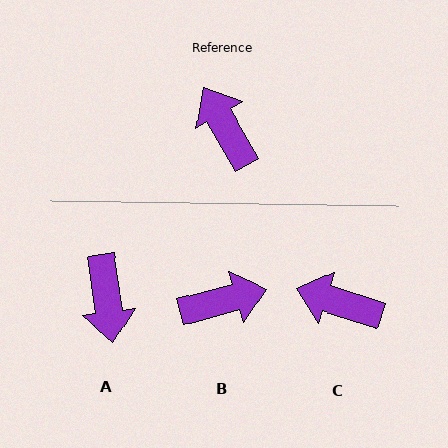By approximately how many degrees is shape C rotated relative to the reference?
Approximately 42 degrees counter-clockwise.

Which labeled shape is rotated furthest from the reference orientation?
A, about 158 degrees away.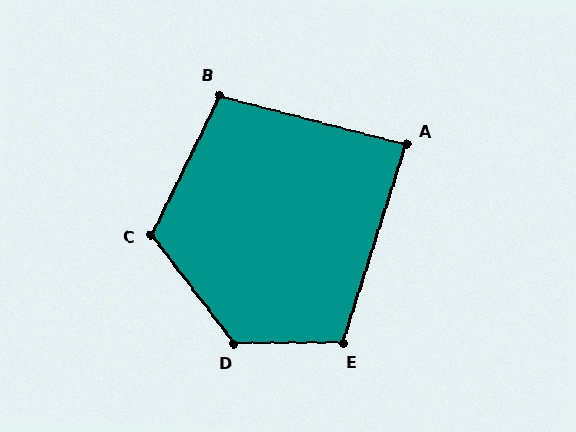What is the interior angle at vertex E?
Approximately 108 degrees (obtuse).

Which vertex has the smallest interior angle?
A, at approximately 87 degrees.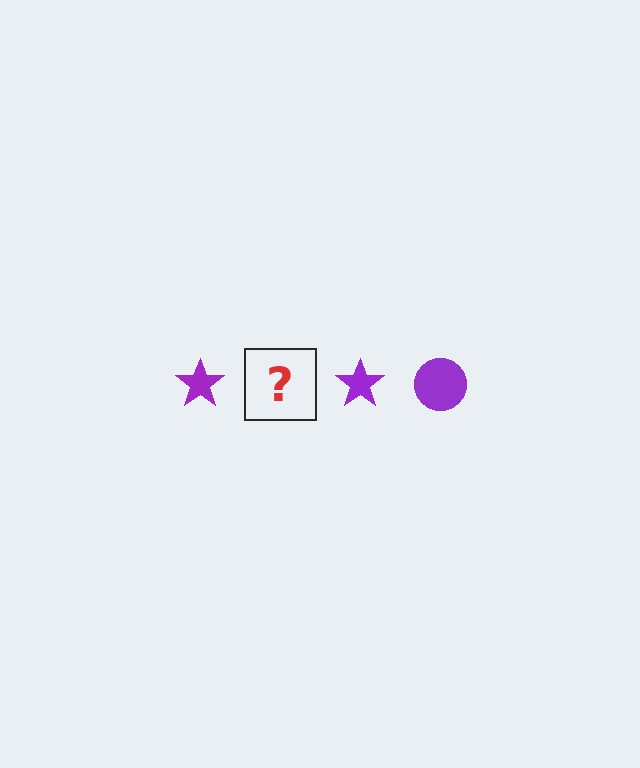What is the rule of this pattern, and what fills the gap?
The rule is that the pattern cycles through star, circle shapes in purple. The gap should be filled with a purple circle.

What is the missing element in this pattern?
The missing element is a purple circle.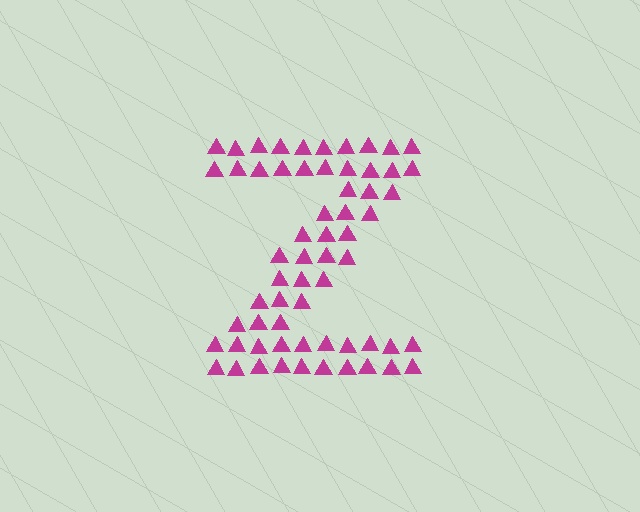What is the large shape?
The large shape is the letter Z.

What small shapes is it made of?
It is made of small triangles.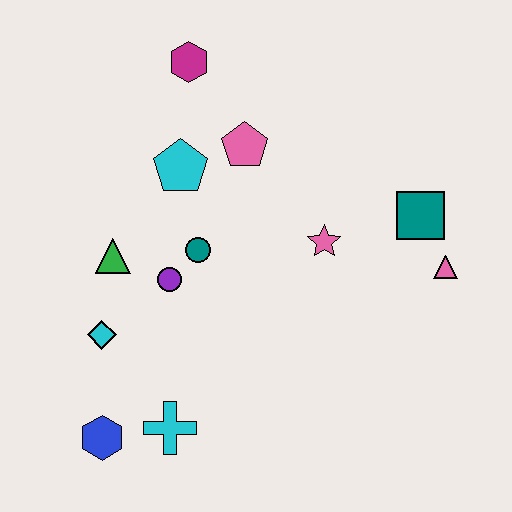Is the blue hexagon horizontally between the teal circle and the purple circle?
No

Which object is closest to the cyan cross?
The blue hexagon is closest to the cyan cross.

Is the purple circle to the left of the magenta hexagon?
Yes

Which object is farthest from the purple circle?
The pink triangle is farthest from the purple circle.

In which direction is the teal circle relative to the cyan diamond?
The teal circle is to the right of the cyan diamond.